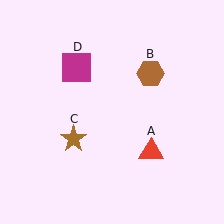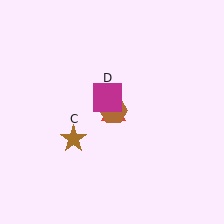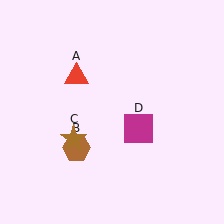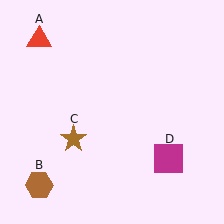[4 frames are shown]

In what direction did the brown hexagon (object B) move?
The brown hexagon (object B) moved down and to the left.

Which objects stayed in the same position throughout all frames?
Brown star (object C) remained stationary.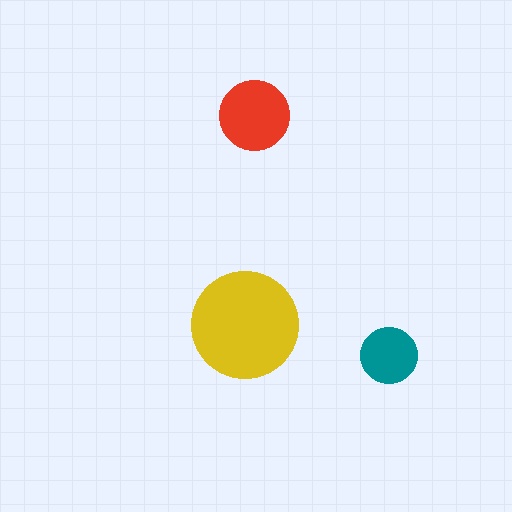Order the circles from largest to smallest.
the yellow one, the red one, the teal one.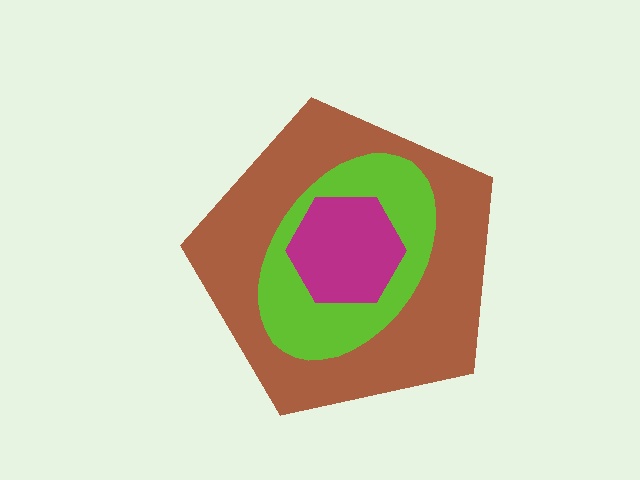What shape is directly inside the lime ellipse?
The magenta hexagon.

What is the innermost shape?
The magenta hexagon.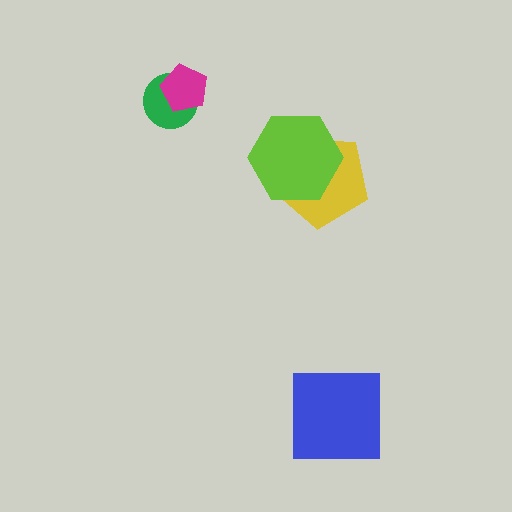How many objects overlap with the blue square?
0 objects overlap with the blue square.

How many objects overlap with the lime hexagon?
1 object overlaps with the lime hexagon.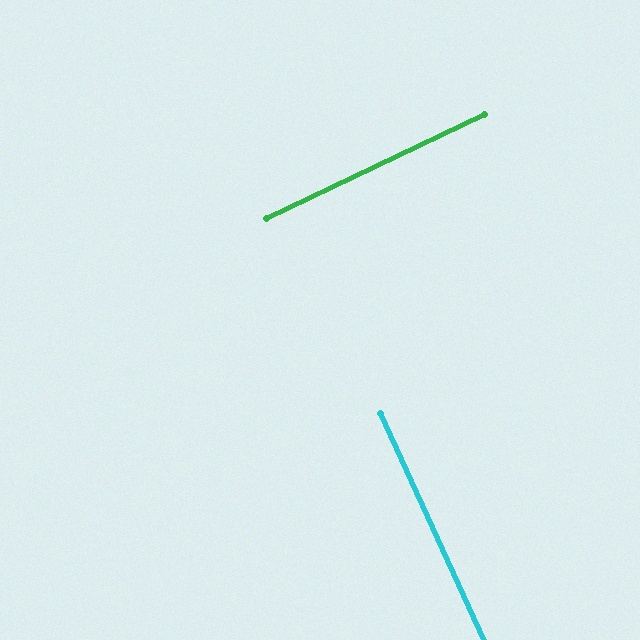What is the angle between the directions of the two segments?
Approximately 89 degrees.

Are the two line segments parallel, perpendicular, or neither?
Perpendicular — they meet at approximately 89°.